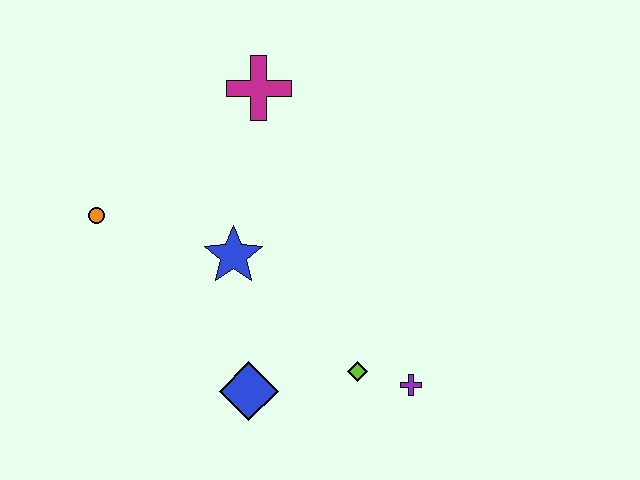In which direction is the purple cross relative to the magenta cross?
The purple cross is below the magenta cross.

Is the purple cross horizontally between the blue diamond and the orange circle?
No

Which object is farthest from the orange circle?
The purple cross is farthest from the orange circle.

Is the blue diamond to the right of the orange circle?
Yes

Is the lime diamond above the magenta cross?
No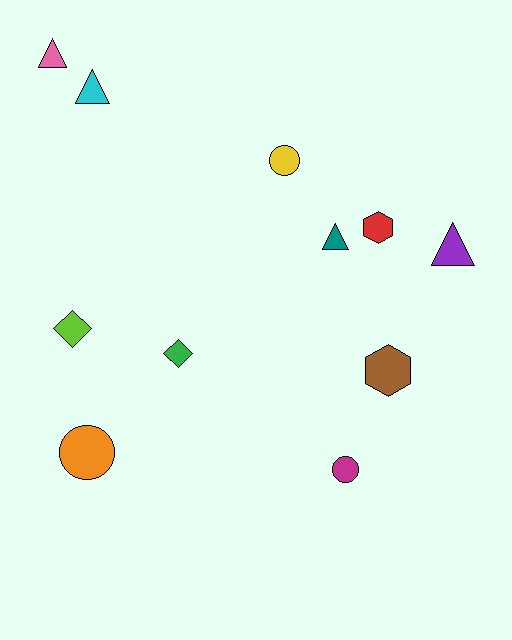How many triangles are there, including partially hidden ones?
There are 4 triangles.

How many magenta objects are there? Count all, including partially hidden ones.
There is 1 magenta object.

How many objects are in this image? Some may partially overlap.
There are 11 objects.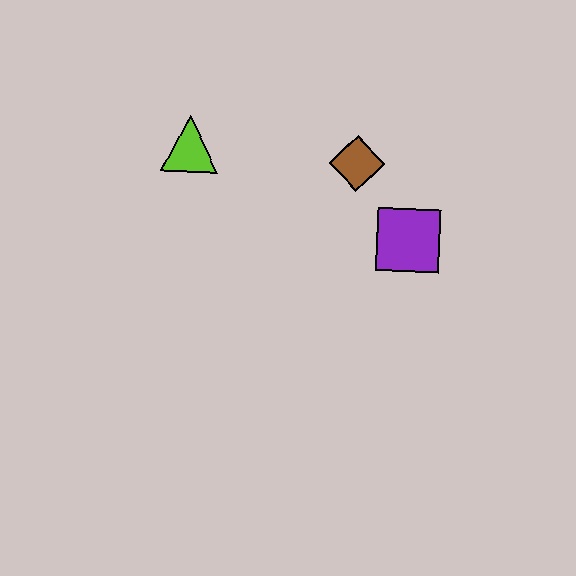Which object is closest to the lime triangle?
The brown diamond is closest to the lime triangle.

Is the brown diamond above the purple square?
Yes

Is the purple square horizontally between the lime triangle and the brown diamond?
No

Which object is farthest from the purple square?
The lime triangle is farthest from the purple square.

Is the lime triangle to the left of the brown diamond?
Yes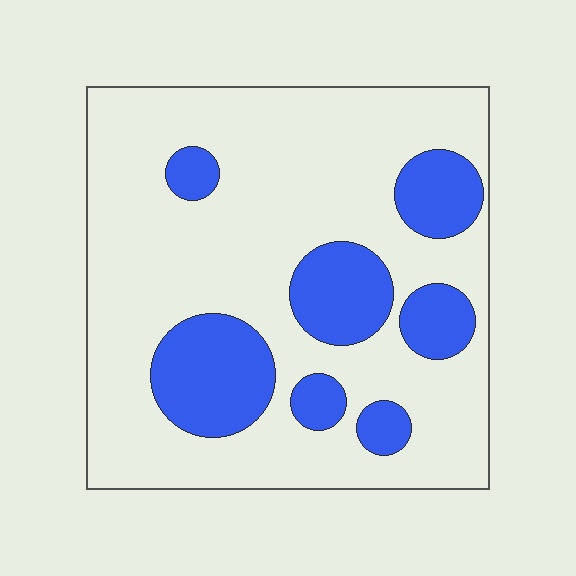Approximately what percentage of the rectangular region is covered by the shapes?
Approximately 25%.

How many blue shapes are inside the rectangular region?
7.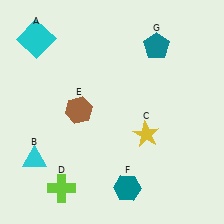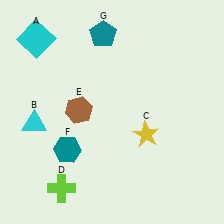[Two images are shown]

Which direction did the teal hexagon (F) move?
The teal hexagon (F) moved left.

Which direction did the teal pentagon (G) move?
The teal pentagon (G) moved left.